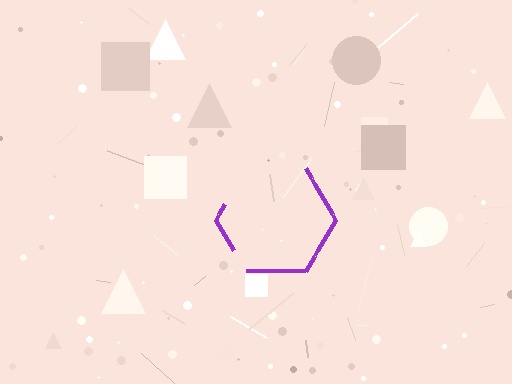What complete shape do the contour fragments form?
The contour fragments form a hexagon.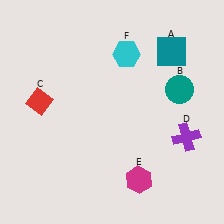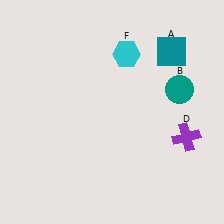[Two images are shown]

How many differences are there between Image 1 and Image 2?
There are 2 differences between the two images.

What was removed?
The red diamond (C), the magenta hexagon (E) were removed in Image 2.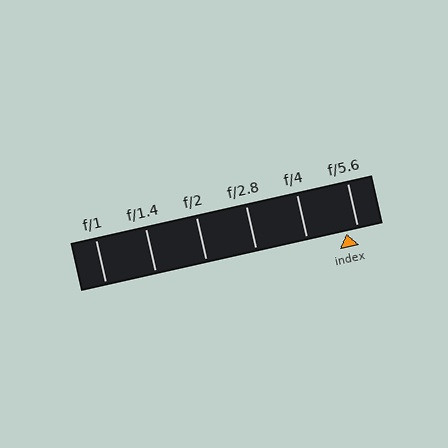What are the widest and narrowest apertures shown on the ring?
The widest aperture shown is f/1 and the narrowest is f/5.6.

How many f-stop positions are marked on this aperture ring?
There are 6 f-stop positions marked.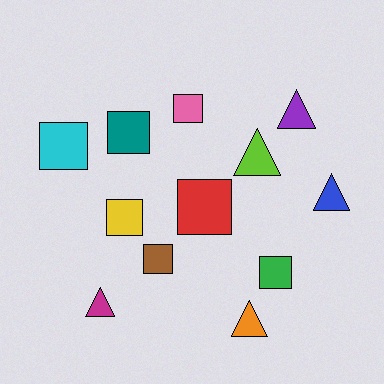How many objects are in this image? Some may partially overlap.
There are 12 objects.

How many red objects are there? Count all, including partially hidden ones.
There is 1 red object.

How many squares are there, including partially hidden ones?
There are 7 squares.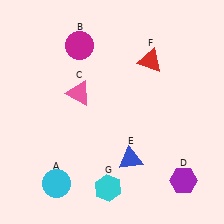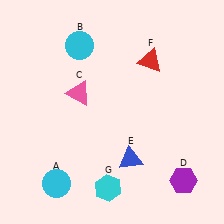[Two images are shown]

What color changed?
The circle (B) changed from magenta in Image 1 to cyan in Image 2.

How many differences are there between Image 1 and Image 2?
There is 1 difference between the two images.